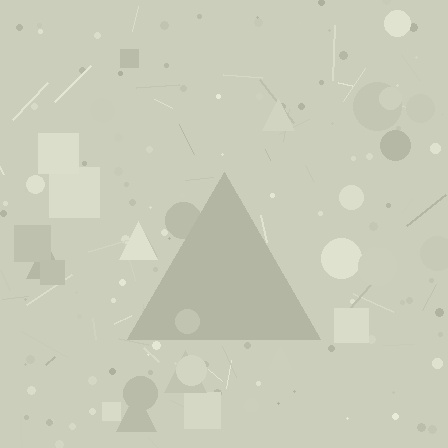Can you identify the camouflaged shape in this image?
The camouflaged shape is a triangle.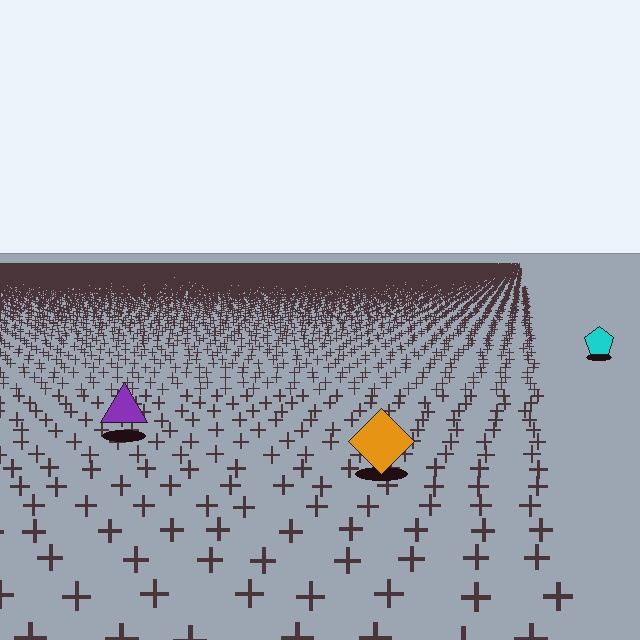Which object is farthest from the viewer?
The cyan pentagon is farthest from the viewer. It appears smaller and the ground texture around it is denser.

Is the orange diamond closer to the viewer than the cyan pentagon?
Yes. The orange diamond is closer — you can tell from the texture gradient: the ground texture is coarser near it.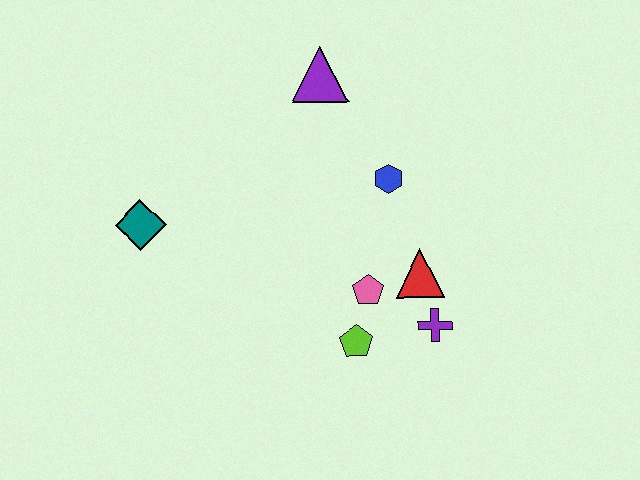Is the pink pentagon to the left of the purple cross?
Yes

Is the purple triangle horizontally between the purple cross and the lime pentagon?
No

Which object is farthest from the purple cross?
The teal diamond is farthest from the purple cross.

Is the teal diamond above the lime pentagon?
Yes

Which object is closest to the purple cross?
The red triangle is closest to the purple cross.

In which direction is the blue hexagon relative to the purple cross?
The blue hexagon is above the purple cross.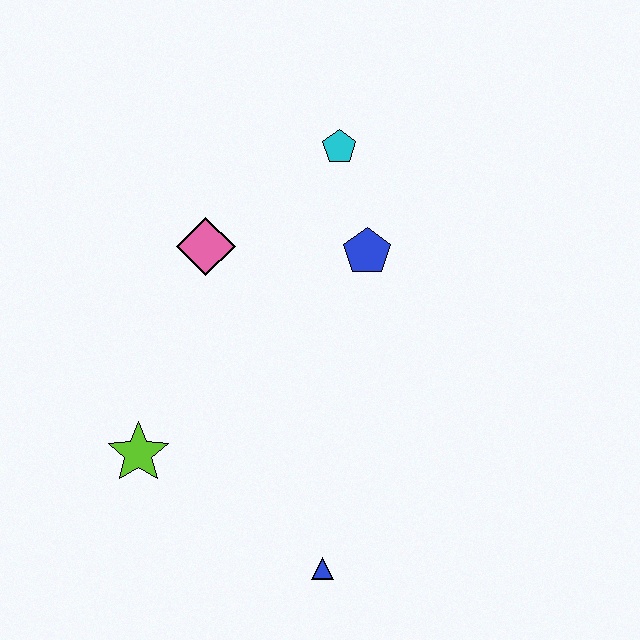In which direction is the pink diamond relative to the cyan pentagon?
The pink diamond is to the left of the cyan pentagon.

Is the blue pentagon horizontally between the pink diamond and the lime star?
No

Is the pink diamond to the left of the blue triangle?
Yes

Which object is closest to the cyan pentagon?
The blue pentagon is closest to the cyan pentagon.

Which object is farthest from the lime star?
The cyan pentagon is farthest from the lime star.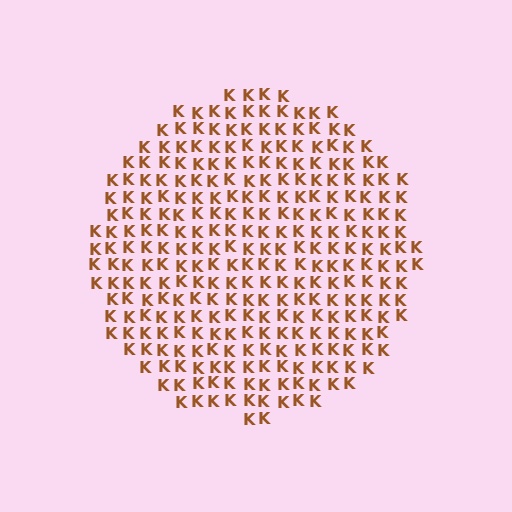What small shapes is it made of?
It is made of small letter K's.